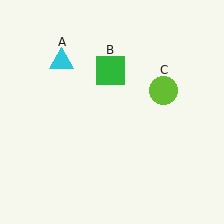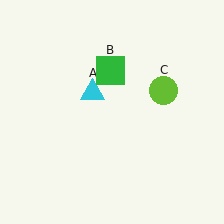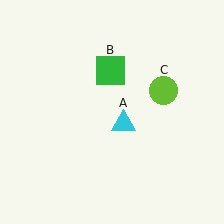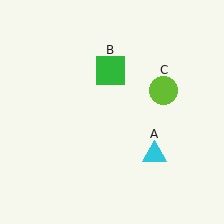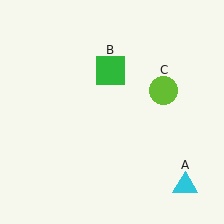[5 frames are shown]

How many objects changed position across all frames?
1 object changed position: cyan triangle (object A).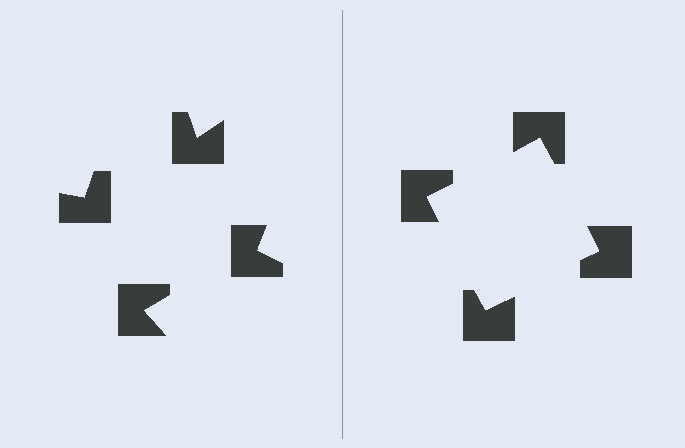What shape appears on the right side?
An illusory square.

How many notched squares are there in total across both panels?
8 — 4 on each side.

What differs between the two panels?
The notched squares are positioned identically on both sides; only the wedge orientations differ. On the right they align to a square; on the left they are misaligned.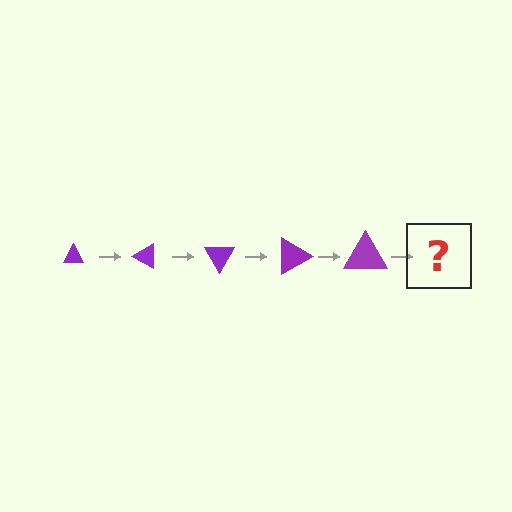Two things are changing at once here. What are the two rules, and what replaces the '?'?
The two rules are that the triangle grows larger each step and it rotates 30 degrees each step. The '?' should be a triangle, larger than the previous one and rotated 150 degrees from the start.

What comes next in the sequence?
The next element should be a triangle, larger than the previous one and rotated 150 degrees from the start.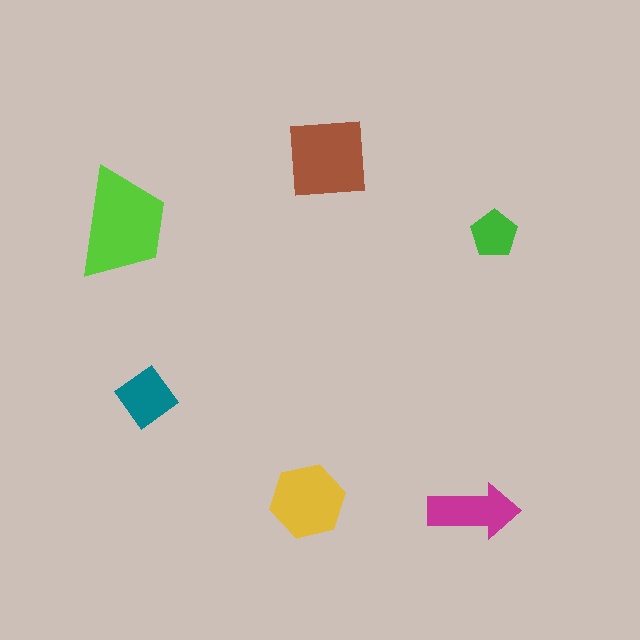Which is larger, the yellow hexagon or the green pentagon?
The yellow hexagon.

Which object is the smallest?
The green pentagon.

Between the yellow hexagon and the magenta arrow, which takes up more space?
The yellow hexagon.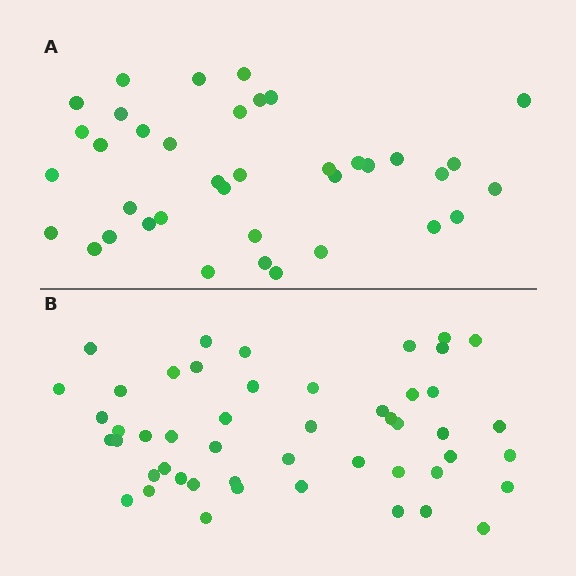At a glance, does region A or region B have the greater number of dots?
Region B (the bottom region) has more dots.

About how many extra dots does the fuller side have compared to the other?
Region B has roughly 12 or so more dots than region A.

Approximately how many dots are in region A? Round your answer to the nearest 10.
About 40 dots. (The exact count is 38, which rounds to 40.)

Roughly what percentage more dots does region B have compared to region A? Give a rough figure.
About 30% more.